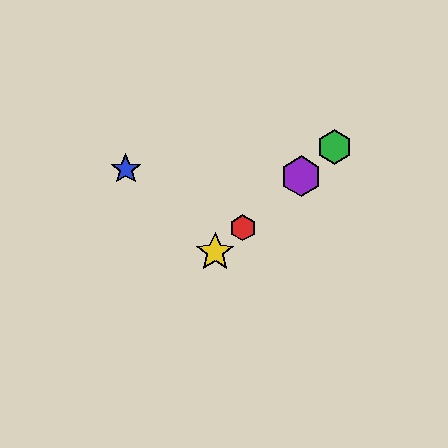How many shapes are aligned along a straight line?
4 shapes (the red hexagon, the green hexagon, the yellow star, the purple hexagon) are aligned along a straight line.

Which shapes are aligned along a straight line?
The red hexagon, the green hexagon, the yellow star, the purple hexagon are aligned along a straight line.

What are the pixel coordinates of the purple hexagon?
The purple hexagon is at (301, 176).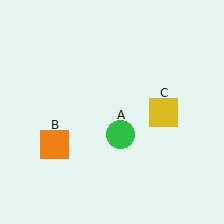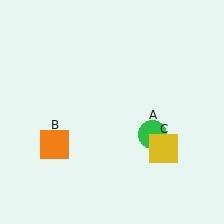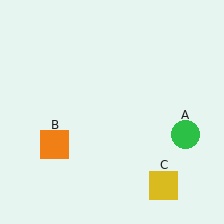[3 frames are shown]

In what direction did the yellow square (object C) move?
The yellow square (object C) moved down.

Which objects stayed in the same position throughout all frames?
Orange square (object B) remained stationary.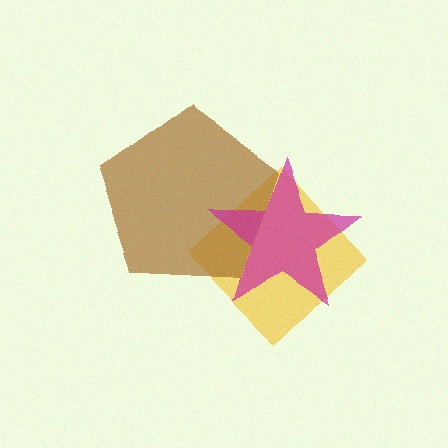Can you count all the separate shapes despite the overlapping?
Yes, there are 3 separate shapes.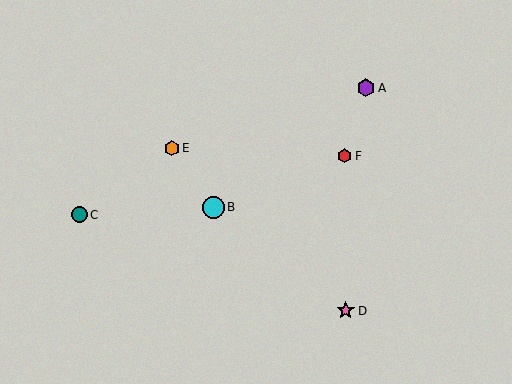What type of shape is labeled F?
Shape F is a red hexagon.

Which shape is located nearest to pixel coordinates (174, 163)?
The orange hexagon (labeled E) at (172, 149) is nearest to that location.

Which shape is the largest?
The cyan circle (labeled B) is the largest.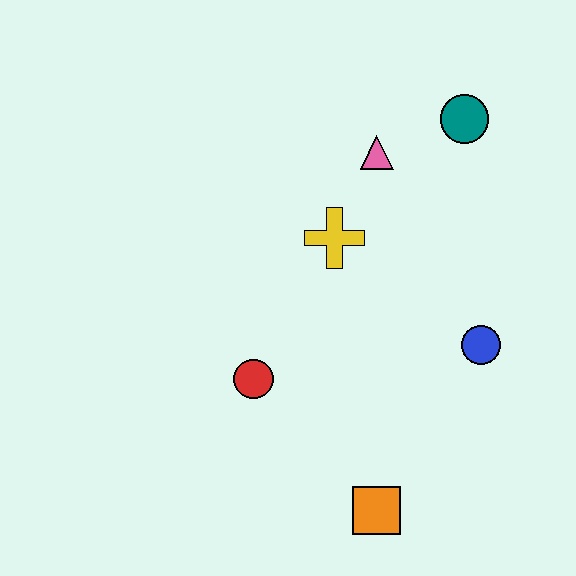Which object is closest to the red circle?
The yellow cross is closest to the red circle.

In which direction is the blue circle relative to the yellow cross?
The blue circle is to the right of the yellow cross.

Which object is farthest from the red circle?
The teal circle is farthest from the red circle.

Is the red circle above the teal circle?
No